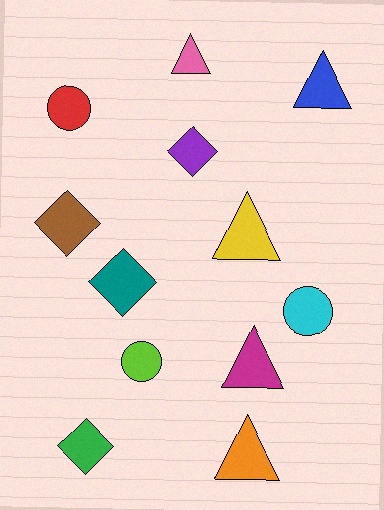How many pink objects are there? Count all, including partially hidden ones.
There is 1 pink object.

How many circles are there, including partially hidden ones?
There are 3 circles.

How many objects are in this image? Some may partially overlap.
There are 12 objects.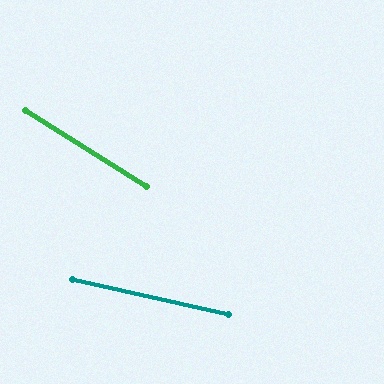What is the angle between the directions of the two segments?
Approximately 20 degrees.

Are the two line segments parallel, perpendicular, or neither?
Neither parallel nor perpendicular — they differ by about 20°.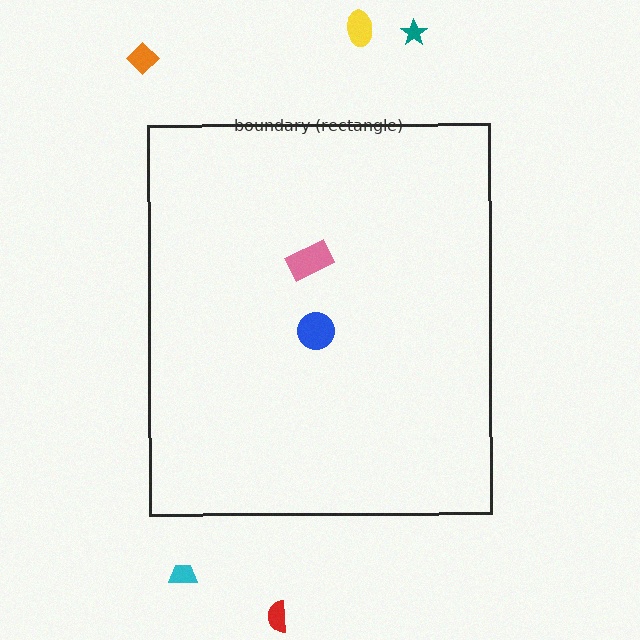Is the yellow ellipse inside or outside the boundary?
Outside.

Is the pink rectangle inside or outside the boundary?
Inside.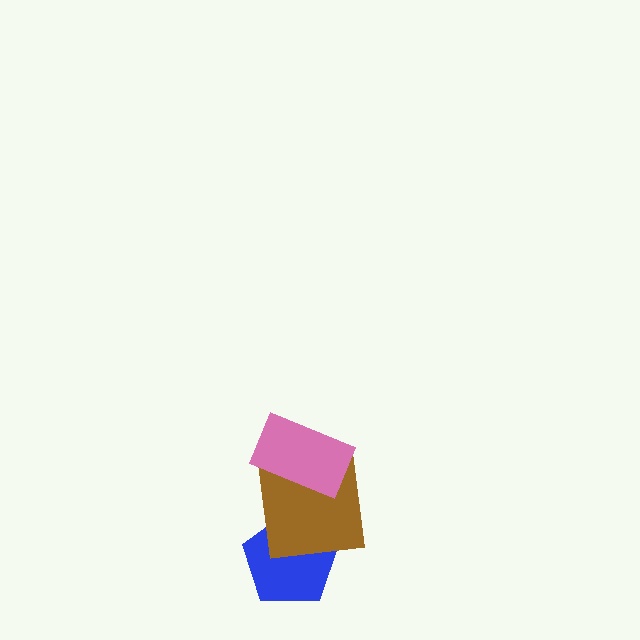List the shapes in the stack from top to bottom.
From top to bottom: the pink rectangle, the brown square, the blue pentagon.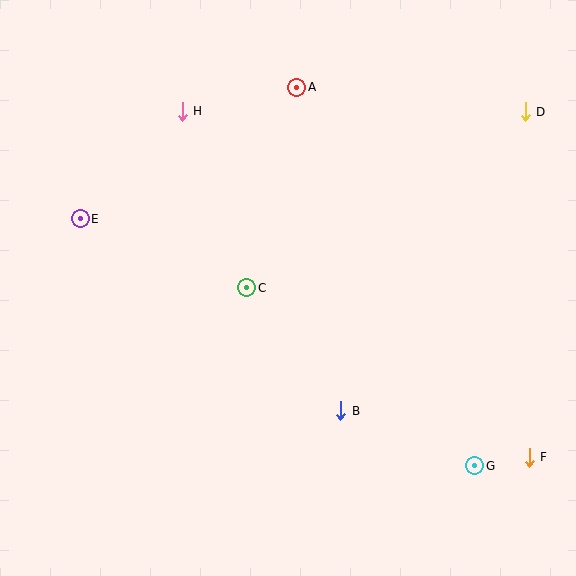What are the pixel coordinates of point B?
Point B is at (341, 411).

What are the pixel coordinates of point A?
Point A is at (297, 87).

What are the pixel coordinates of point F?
Point F is at (529, 457).